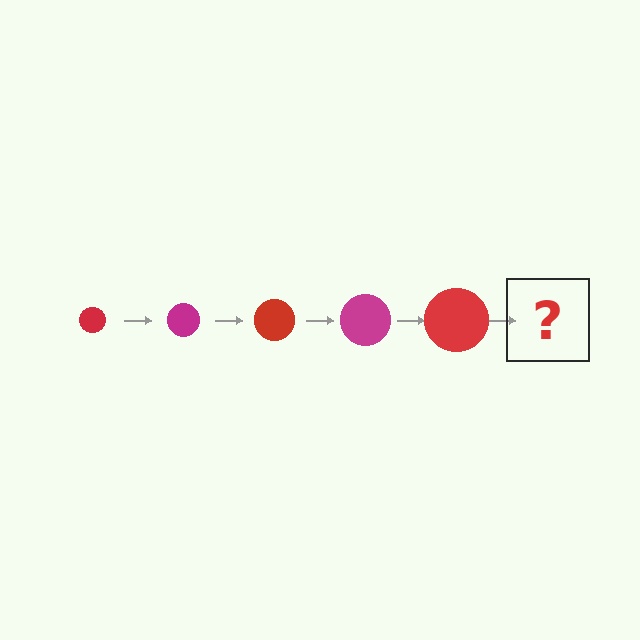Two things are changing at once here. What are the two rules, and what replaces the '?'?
The two rules are that the circle grows larger each step and the color cycles through red and magenta. The '?' should be a magenta circle, larger than the previous one.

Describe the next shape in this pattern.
It should be a magenta circle, larger than the previous one.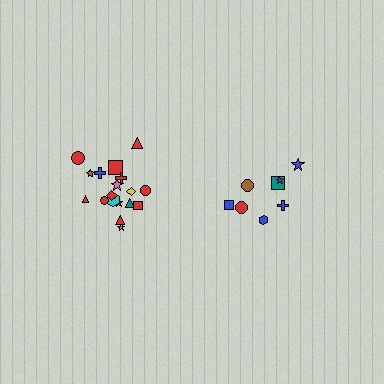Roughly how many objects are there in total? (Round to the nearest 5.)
Roughly 25 objects in total.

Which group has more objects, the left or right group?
The left group.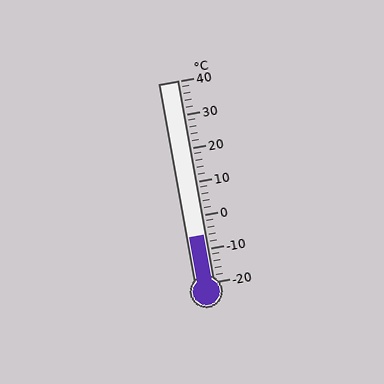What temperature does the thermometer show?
The thermometer shows approximately -6°C.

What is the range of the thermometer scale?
The thermometer scale ranges from -20°C to 40°C.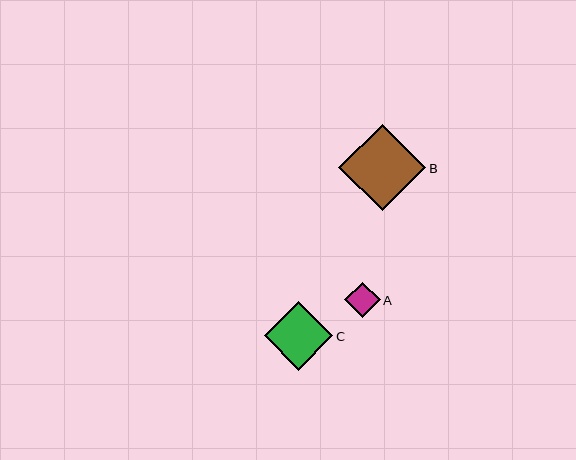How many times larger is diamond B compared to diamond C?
Diamond B is approximately 1.3 times the size of diamond C.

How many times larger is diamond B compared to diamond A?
Diamond B is approximately 2.5 times the size of diamond A.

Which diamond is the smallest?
Diamond A is the smallest with a size of approximately 35 pixels.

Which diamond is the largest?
Diamond B is the largest with a size of approximately 87 pixels.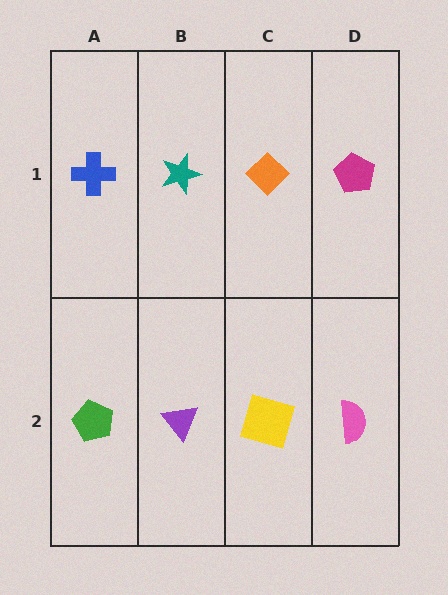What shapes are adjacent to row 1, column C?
A yellow square (row 2, column C), a teal star (row 1, column B), a magenta pentagon (row 1, column D).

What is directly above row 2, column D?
A magenta pentagon.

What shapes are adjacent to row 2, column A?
A blue cross (row 1, column A), a purple triangle (row 2, column B).